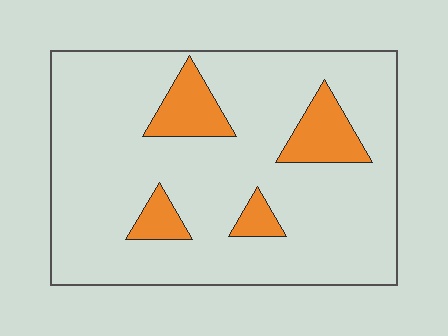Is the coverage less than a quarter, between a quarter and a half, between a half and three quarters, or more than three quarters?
Less than a quarter.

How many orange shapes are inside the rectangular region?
4.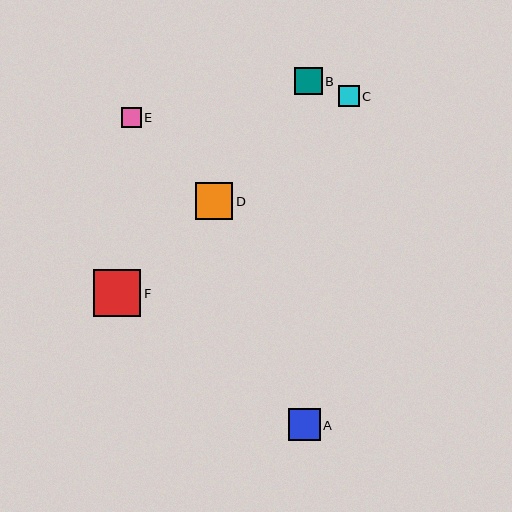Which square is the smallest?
Square E is the smallest with a size of approximately 20 pixels.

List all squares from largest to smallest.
From largest to smallest: F, D, A, B, C, E.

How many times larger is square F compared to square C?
Square F is approximately 2.2 times the size of square C.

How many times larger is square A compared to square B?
Square A is approximately 1.2 times the size of square B.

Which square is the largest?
Square F is the largest with a size of approximately 47 pixels.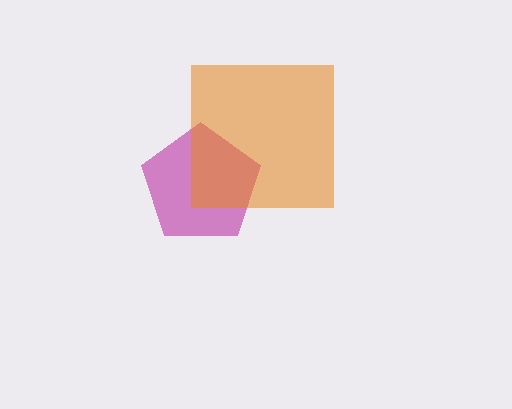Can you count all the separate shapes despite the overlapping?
Yes, there are 2 separate shapes.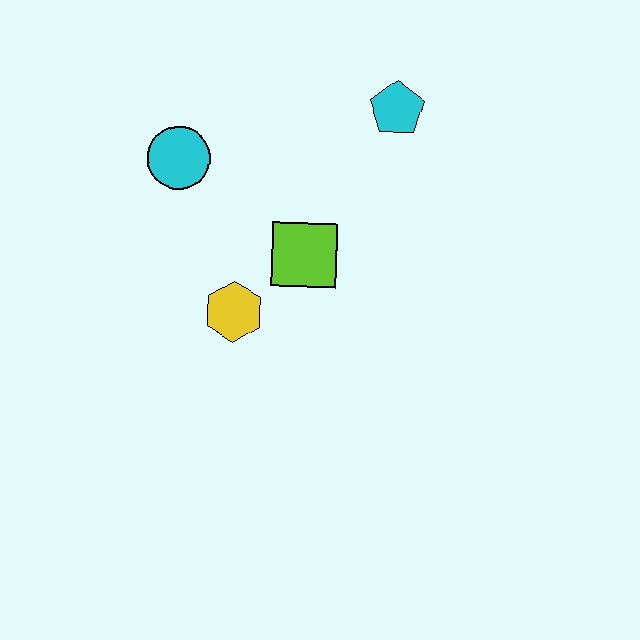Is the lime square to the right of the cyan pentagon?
No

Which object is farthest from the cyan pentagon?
The yellow hexagon is farthest from the cyan pentagon.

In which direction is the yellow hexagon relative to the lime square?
The yellow hexagon is to the left of the lime square.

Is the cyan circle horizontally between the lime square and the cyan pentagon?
No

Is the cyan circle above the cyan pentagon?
No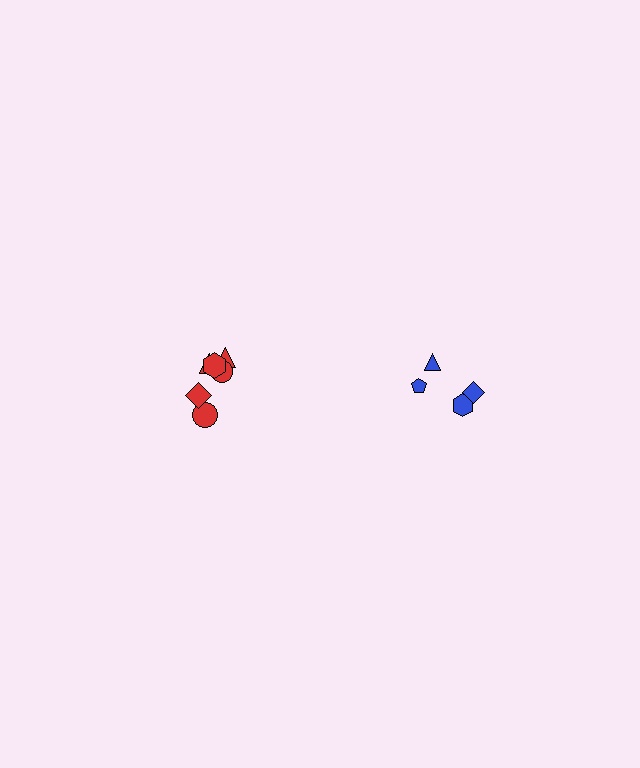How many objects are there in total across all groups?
There are 10 objects.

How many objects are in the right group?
There are 4 objects.